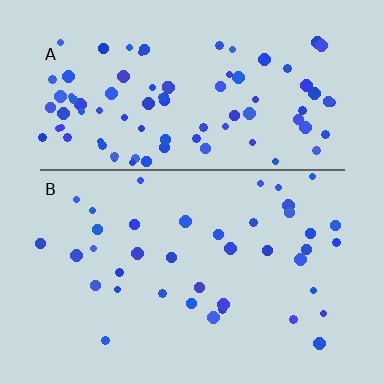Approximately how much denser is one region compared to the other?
Approximately 2.3× — region A over region B.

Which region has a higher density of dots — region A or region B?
A (the top).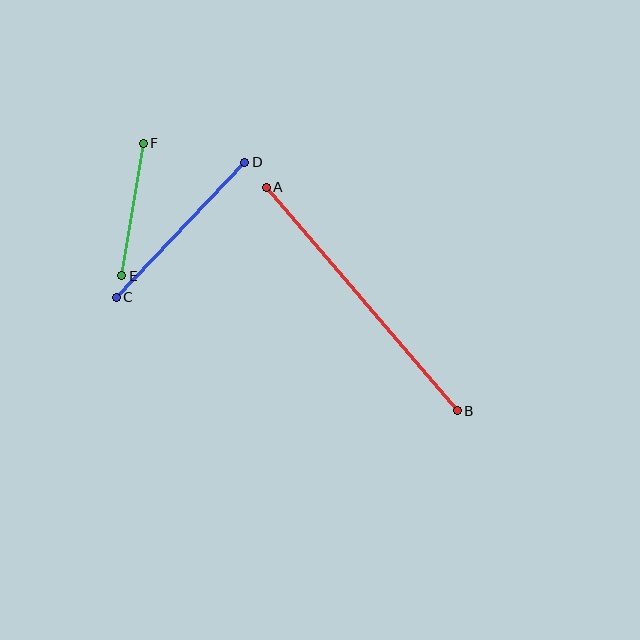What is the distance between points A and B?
The distance is approximately 294 pixels.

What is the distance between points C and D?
The distance is approximately 186 pixels.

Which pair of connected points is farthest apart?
Points A and B are farthest apart.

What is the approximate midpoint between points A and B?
The midpoint is at approximately (362, 299) pixels.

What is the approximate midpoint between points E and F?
The midpoint is at approximately (133, 209) pixels.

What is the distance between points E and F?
The distance is approximately 134 pixels.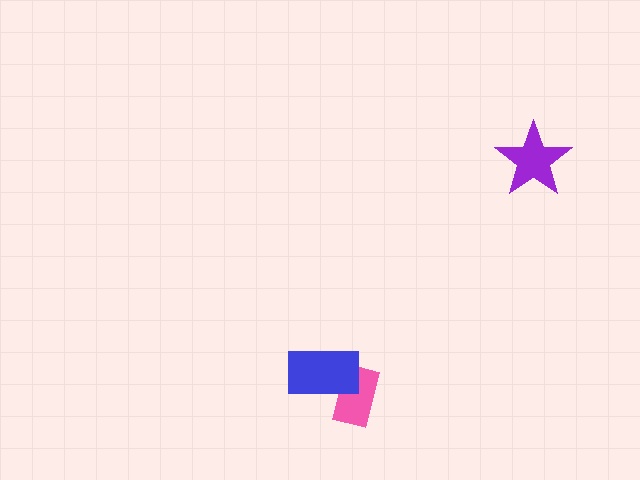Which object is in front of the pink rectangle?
The blue rectangle is in front of the pink rectangle.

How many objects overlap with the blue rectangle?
1 object overlaps with the blue rectangle.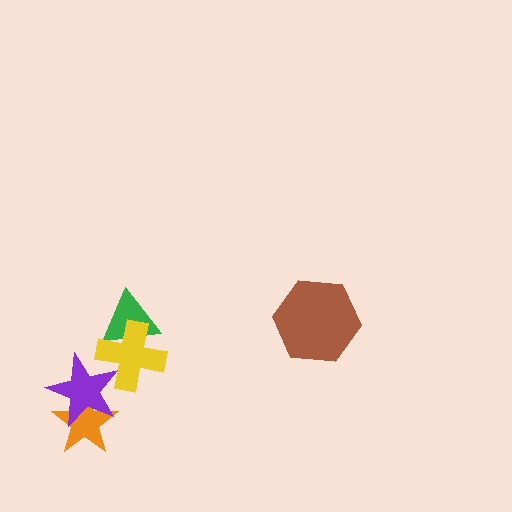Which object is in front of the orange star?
The purple star is in front of the orange star.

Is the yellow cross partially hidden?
No, no other shape covers it.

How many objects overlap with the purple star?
2 objects overlap with the purple star.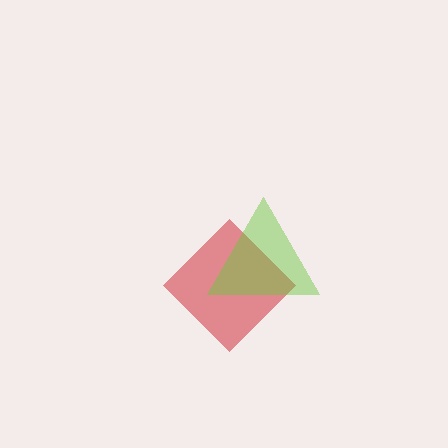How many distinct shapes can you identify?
There are 2 distinct shapes: a red diamond, a lime triangle.